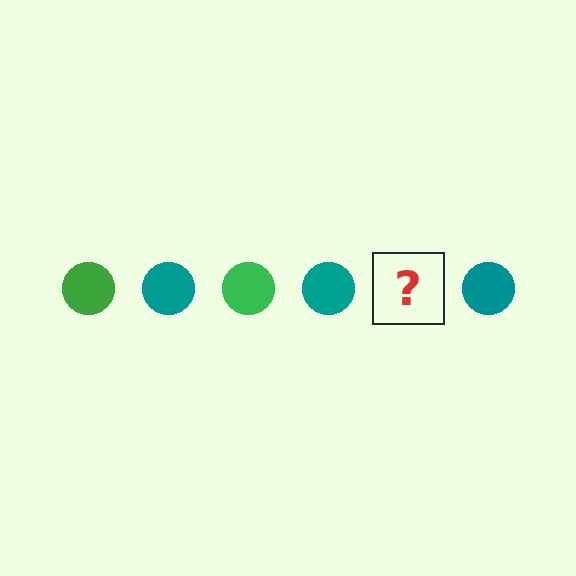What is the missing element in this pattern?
The missing element is a green circle.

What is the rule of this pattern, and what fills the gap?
The rule is that the pattern cycles through green, teal circles. The gap should be filled with a green circle.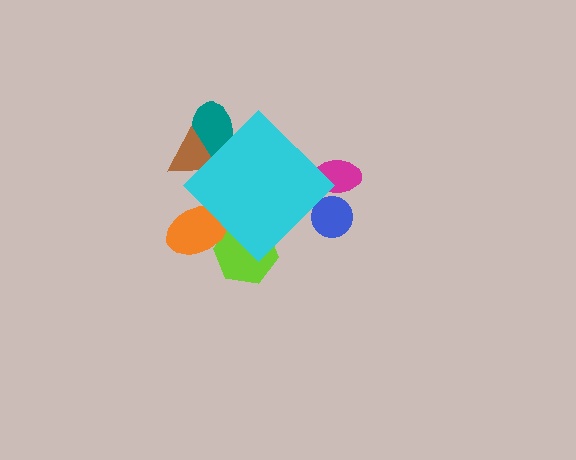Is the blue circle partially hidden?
Yes, the blue circle is partially hidden behind the cyan diamond.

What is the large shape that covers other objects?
A cyan diamond.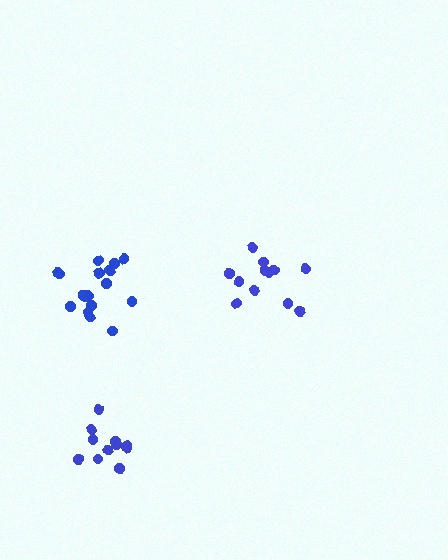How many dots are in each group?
Group 1: 11 dots, Group 2: 17 dots, Group 3: 12 dots (40 total).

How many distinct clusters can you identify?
There are 3 distinct clusters.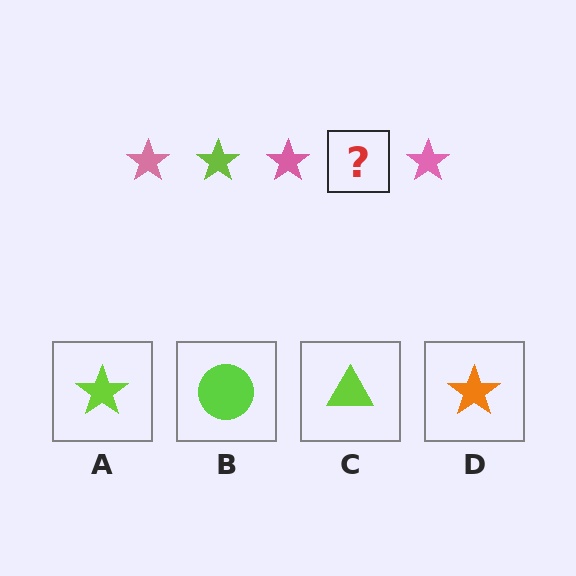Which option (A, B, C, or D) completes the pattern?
A.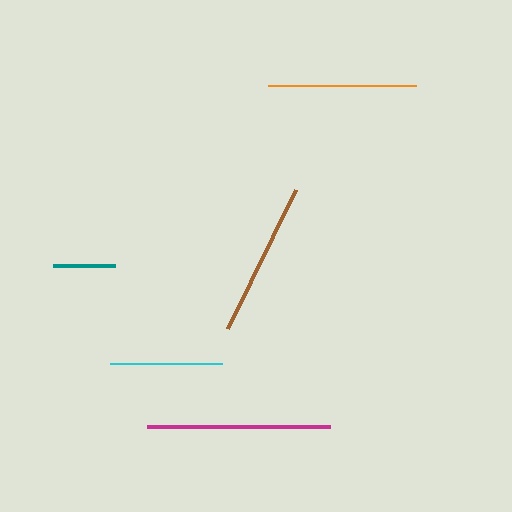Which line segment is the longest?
The magenta line is the longest at approximately 183 pixels.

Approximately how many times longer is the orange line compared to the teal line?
The orange line is approximately 2.4 times the length of the teal line.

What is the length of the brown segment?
The brown segment is approximately 155 pixels long.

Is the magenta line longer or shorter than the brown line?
The magenta line is longer than the brown line.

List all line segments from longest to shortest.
From longest to shortest: magenta, brown, orange, cyan, teal.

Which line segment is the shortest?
The teal line is the shortest at approximately 62 pixels.